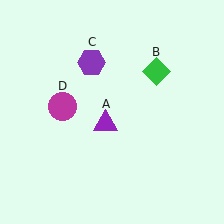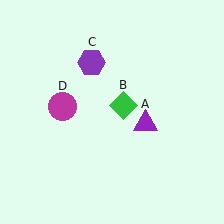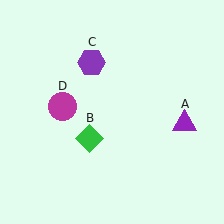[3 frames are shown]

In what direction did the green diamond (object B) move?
The green diamond (object B) moved down and to the left.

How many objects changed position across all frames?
2 objects changed position: purple triangle (object A), green diamond (object B).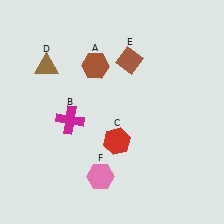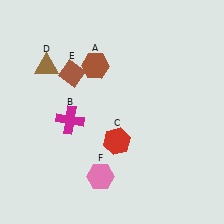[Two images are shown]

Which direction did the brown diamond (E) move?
The brown diamond (E) moved left.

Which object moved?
The brown diamond (E) moved left.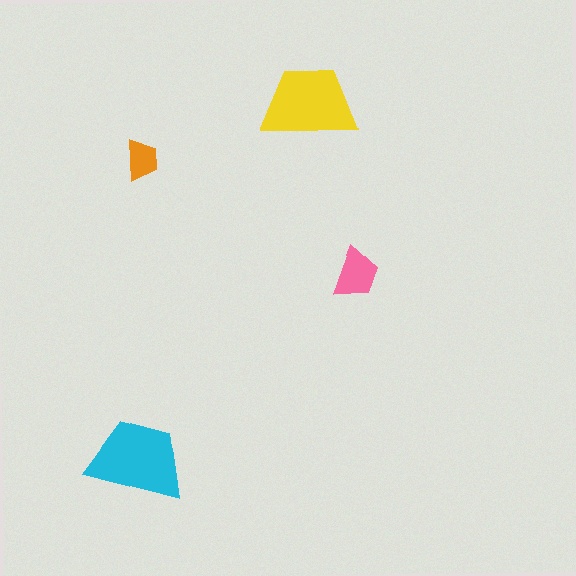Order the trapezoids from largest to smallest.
the cyan one, the yellow one, the pink one, the orange one.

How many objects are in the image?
There are 4 objects in the image.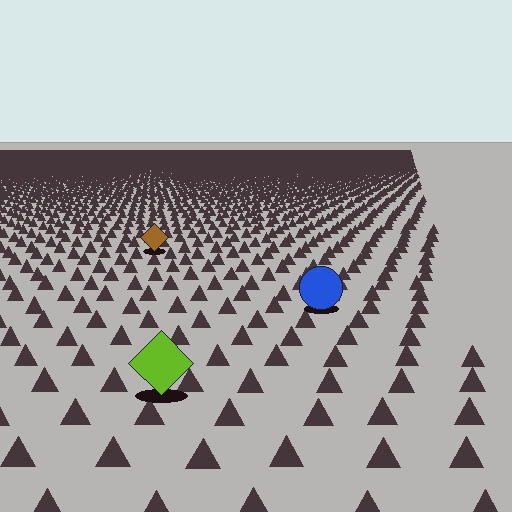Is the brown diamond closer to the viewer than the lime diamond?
No. The lime diamond is closer — you can tell from the texture gradient: the ground texture is coarser near it.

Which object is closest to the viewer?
The lime diamond is closest. The texture marks near it are larger and more spread out.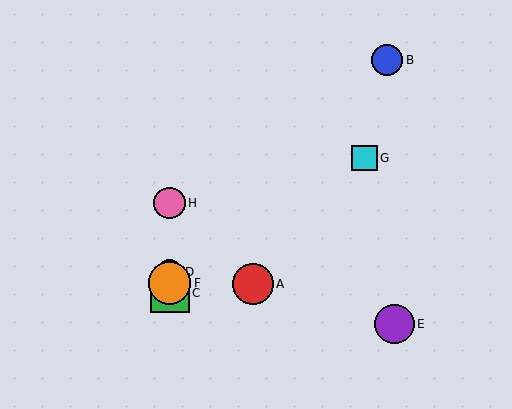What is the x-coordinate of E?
Object E is at x≈394.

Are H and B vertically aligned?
No, H is at x≈170 and B is at x≈387.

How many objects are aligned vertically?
4 objects (C, D, F, H) are aligned vertically.